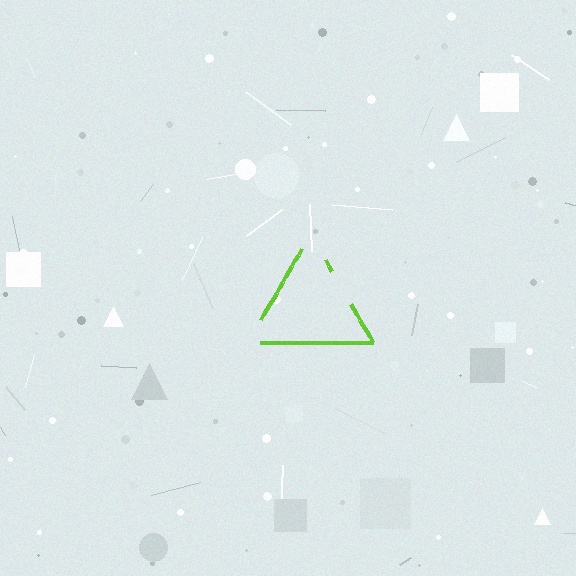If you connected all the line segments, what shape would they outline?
They would outline a triangle.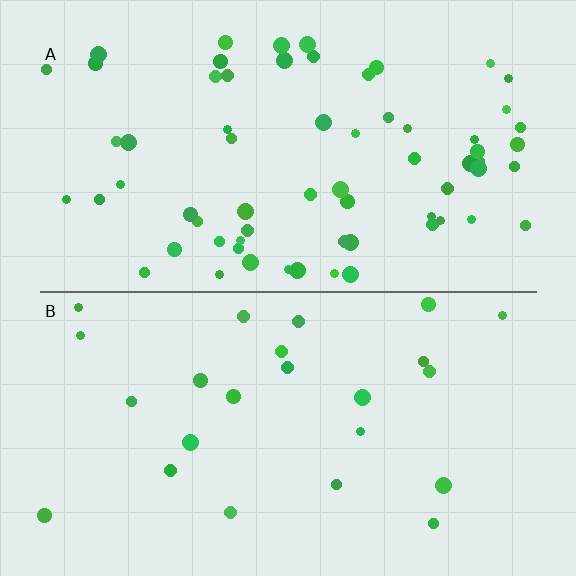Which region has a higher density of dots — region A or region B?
A (the top).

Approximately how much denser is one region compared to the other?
Approximately 2.8× — region A over region B.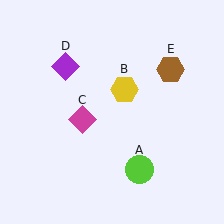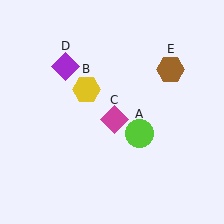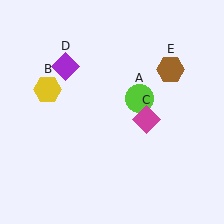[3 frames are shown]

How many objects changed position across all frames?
3 objects changed position: lime circle (object A), yellow hexagon (object B), magenta diamond (object C).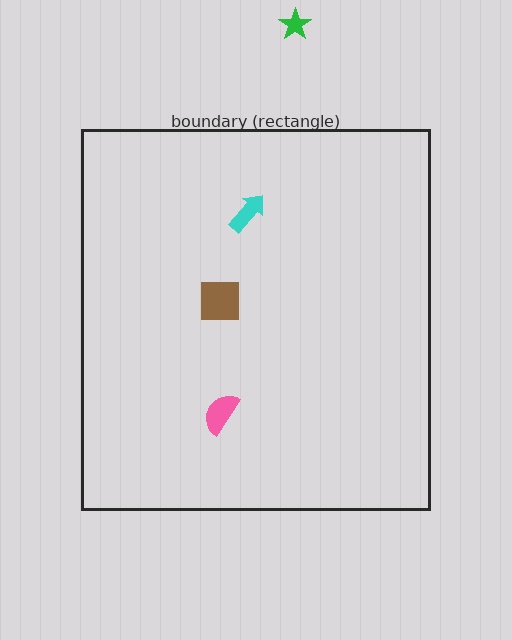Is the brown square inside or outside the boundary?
Inside.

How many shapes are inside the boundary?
3 inside, 1 outside.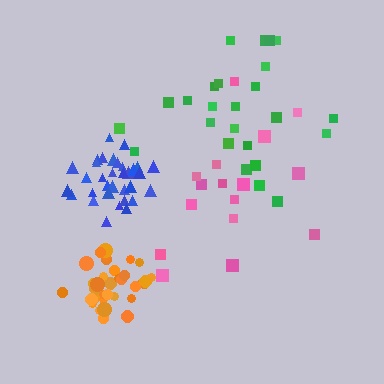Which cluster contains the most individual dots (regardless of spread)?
Blue (33).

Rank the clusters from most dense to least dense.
orange, blue, green, pink.